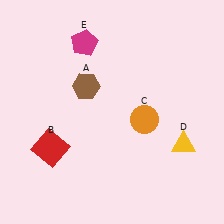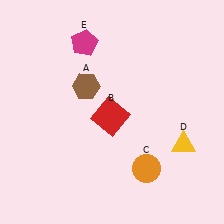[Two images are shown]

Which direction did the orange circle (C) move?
The orange circle (C) moved down.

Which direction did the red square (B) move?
The red square (B) moved right.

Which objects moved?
The objects that moved are: the red square (B), the orange circle (C).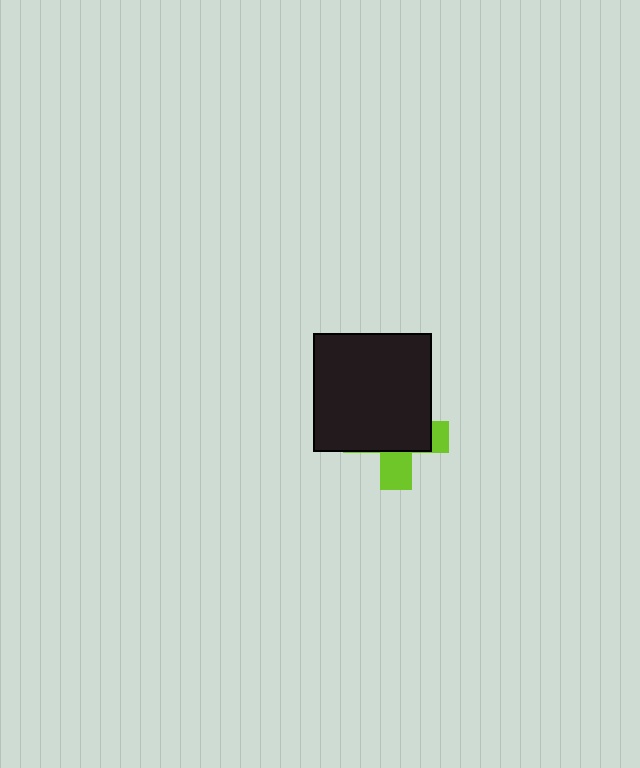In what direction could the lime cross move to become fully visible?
The lime cross could move down. That would shift it out from behind the black square entirely.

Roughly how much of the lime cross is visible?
A small part of it is visible (roughly 33%).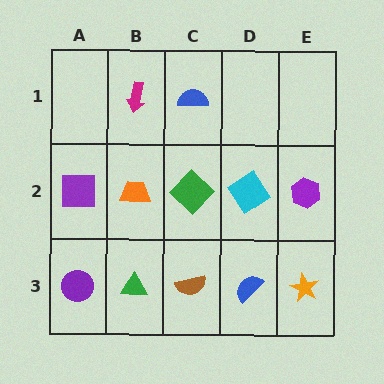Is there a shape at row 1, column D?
No, that cell is empty.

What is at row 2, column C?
A green diamond.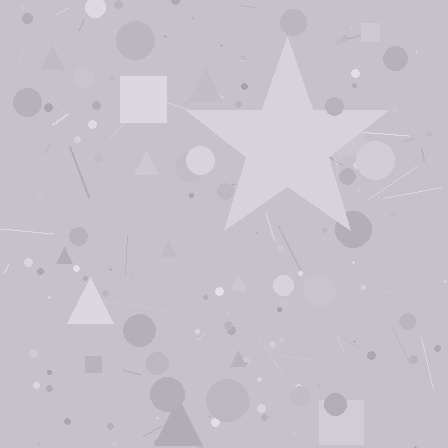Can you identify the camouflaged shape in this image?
The camouflaged shape is a star.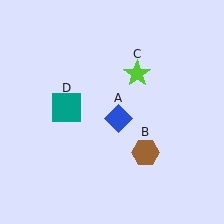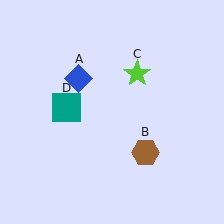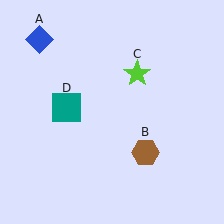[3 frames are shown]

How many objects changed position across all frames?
1 object changed position: blue diamond (object A).